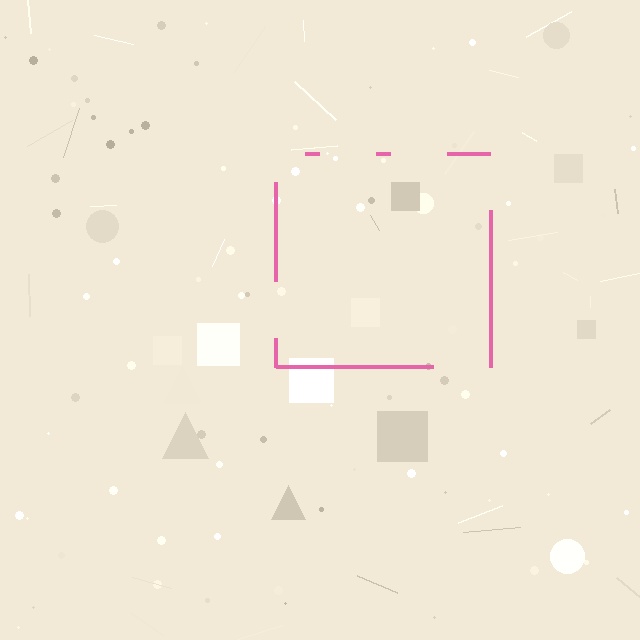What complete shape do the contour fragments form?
The contour fragments form a square.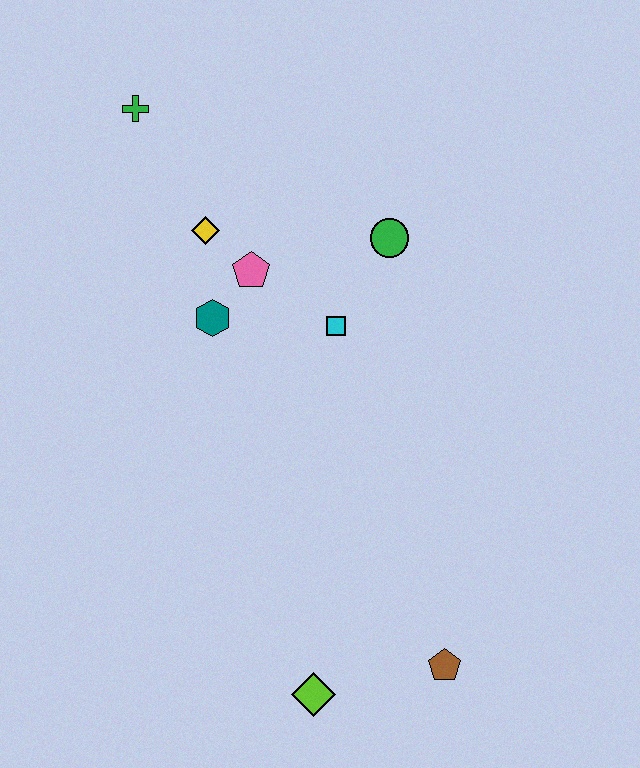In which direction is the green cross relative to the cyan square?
The green cross is above the cyan square.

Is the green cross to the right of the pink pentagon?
No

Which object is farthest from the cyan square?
The lime diamond is farthest from the cyan square.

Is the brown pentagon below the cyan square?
Yes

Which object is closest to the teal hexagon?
The pink pentagon is closest to the teal hexagon.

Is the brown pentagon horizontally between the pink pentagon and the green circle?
No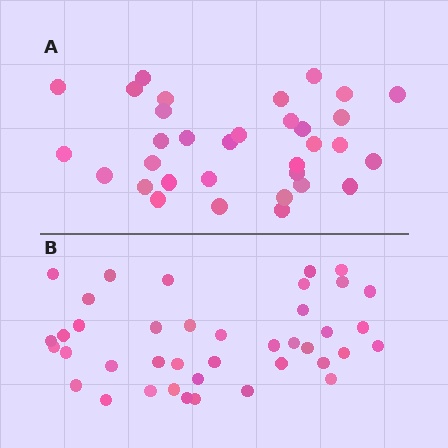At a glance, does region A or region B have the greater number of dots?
Region B (the bottom region) has more dots.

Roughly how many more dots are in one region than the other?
Region B has roughly 8 or so more dots than region A.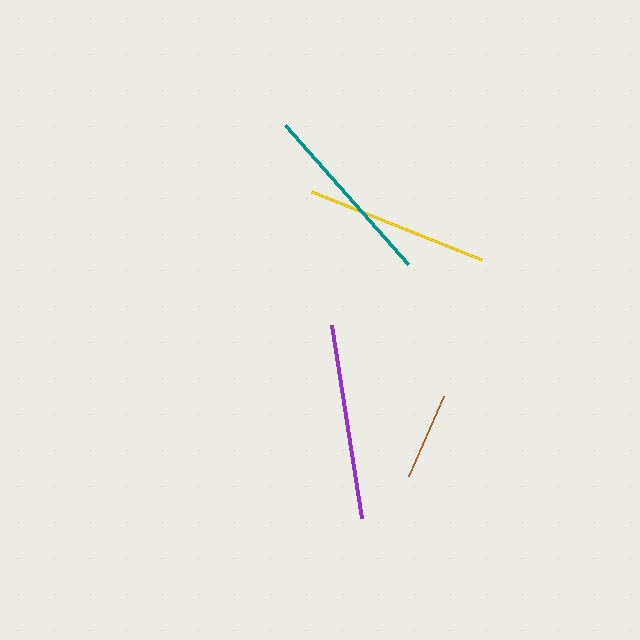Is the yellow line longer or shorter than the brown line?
The yellow line is longer than the brown line.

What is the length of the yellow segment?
The yellow segment is approximately 183 pixels long.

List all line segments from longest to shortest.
From longest to shortest: purple, teal, yellow, brown.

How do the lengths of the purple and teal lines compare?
The purple and teal lines are approximately the same length.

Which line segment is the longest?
The purple line is the longest at approximately 195 pixels.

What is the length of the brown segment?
The brown segment is approximately 87 pixels long.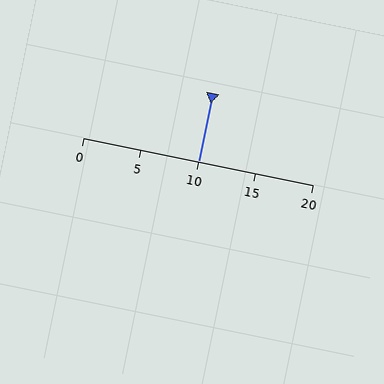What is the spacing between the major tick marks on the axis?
The major ticks are spaced 5 apart.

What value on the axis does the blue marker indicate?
The marker indicates approximately 10.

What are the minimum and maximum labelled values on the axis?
The axis runs from 0 to 20.